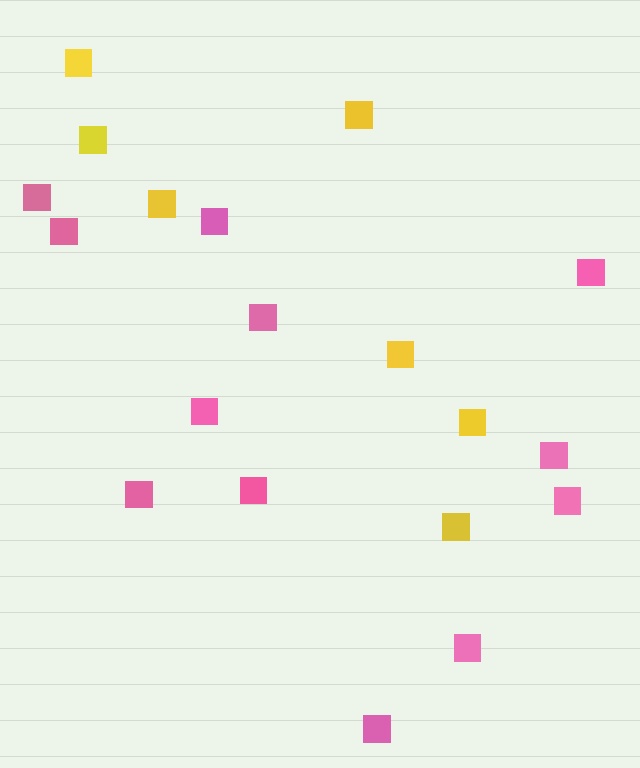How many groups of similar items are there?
There are 2 groups: one group of yellow squares (7) and one group of pink squares (12).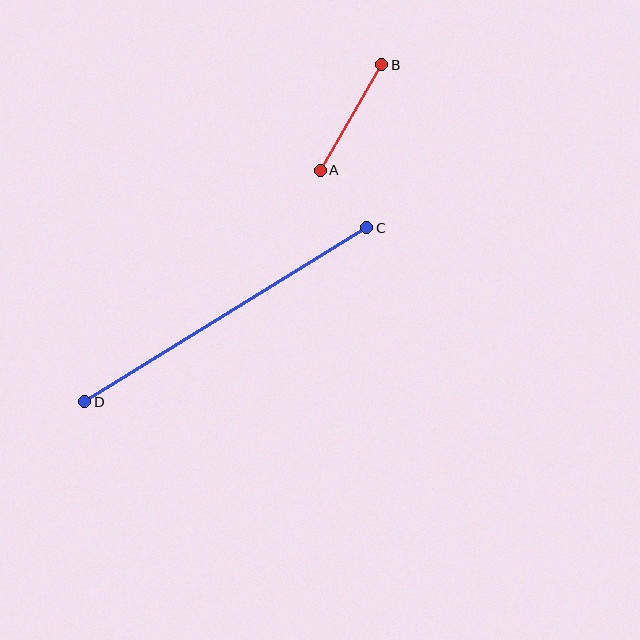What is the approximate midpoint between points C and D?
The midpoint is at approximately (226, 315) pixels.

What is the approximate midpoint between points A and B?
The midpoint is at approximately (351, 118) pixels.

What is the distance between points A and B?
The distance is approximately 122 pixels.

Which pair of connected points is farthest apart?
Points C and D are farthest apart.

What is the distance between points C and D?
The distance is approximately 331 pixels.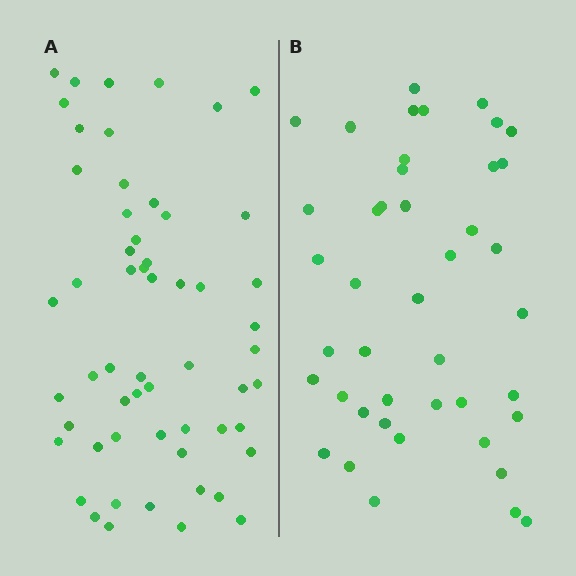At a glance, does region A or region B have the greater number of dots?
Region A (the left region) has more dots.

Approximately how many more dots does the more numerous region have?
Region A has approximately 15 more dots than region B.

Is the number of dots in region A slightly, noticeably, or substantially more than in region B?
Region A has noticeably more, but not dramatically so. The ratio is roughly 1.3 to 1.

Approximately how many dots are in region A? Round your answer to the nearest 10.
About 60 dots. (The exact count is 57, which rounds to 60.)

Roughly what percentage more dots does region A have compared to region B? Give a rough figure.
About 35% more.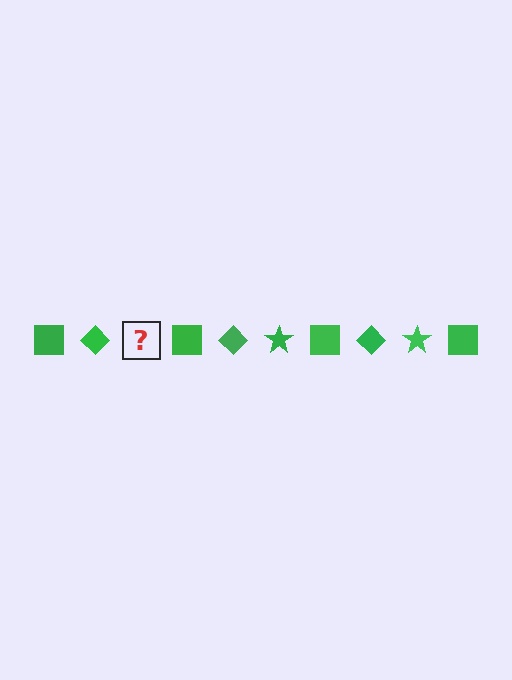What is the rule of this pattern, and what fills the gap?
The rule is that the pattern cycles through square, diamond, star shapes in green. The gap should be filled with a green star.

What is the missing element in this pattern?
The missing element is a green star.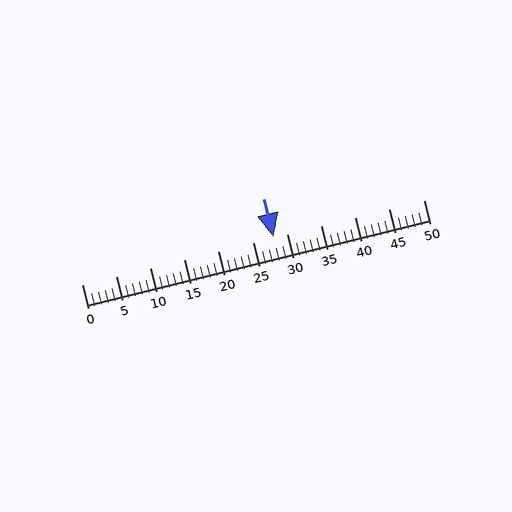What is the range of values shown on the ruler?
The ruler shows values from 0 to 50.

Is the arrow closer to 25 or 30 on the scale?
The arrow is closer to 30.